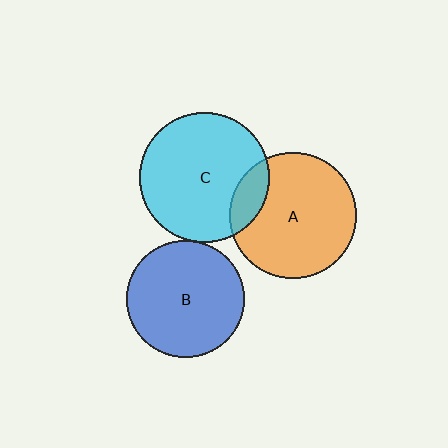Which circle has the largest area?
Circle C (cyan).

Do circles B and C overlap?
Yes.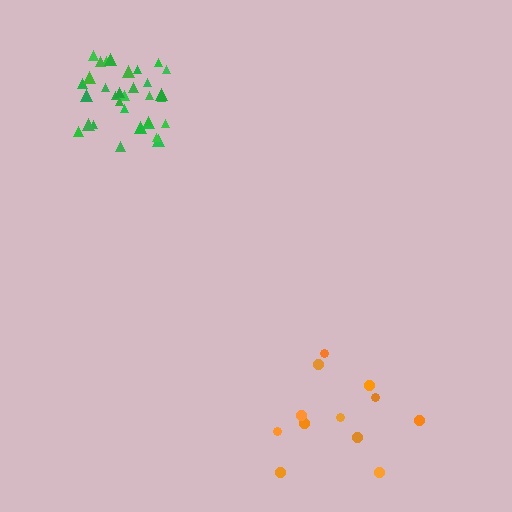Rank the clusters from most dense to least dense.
green, orange.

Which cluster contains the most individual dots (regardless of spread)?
Green (32).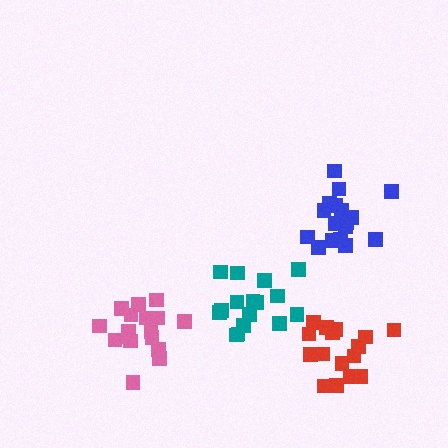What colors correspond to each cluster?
The clusters are colored: red, blue, teal, pink.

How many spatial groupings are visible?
There are 4 spatial groupings.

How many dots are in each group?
Group 1: 16 dots, Group 2: 17 dots, Group 3: 16 dots, Group 4: 17 dots (66 total).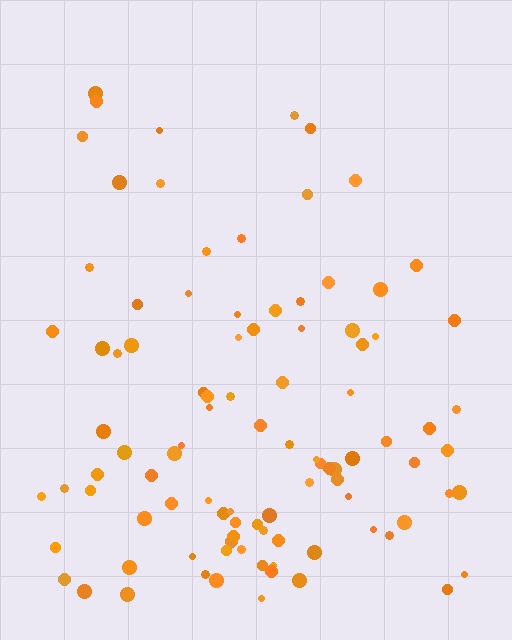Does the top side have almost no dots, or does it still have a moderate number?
Still a moderate number, just noticeably fewer than the bottom.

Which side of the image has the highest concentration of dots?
The bottom.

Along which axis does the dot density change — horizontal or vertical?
Vertical.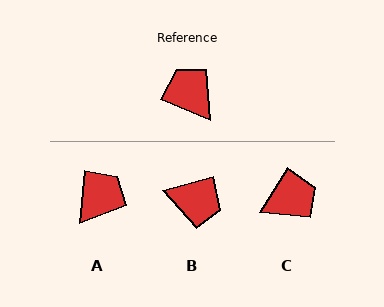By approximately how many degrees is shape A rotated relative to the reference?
Approximately 73 degrees clockwise.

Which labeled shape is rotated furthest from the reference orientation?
B, about 142 degrees away.